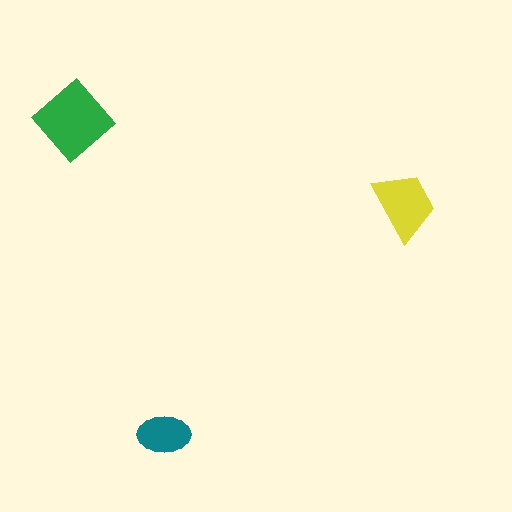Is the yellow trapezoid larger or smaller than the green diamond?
Smaller.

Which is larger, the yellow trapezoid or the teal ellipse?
The yellow trapezoid.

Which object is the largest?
The green diamond.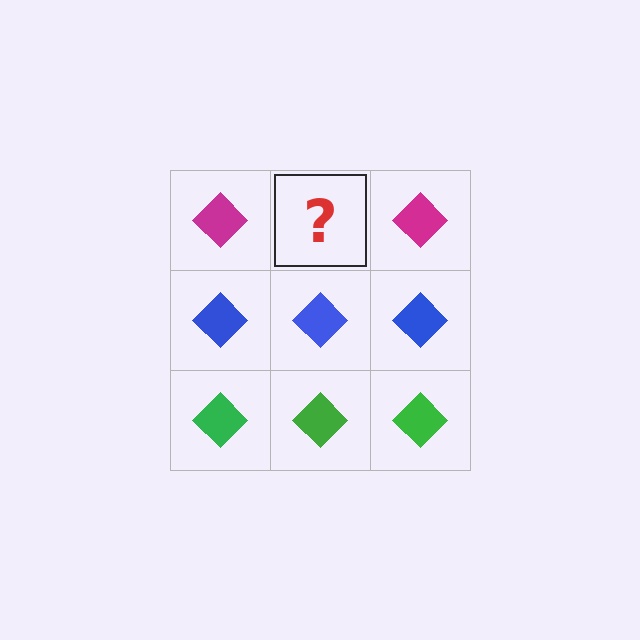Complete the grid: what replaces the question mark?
The question mark should be replaced with a magenta diamond.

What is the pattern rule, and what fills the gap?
The rule is that each row has a consistent color. The gap should be filled with a magenta diamond.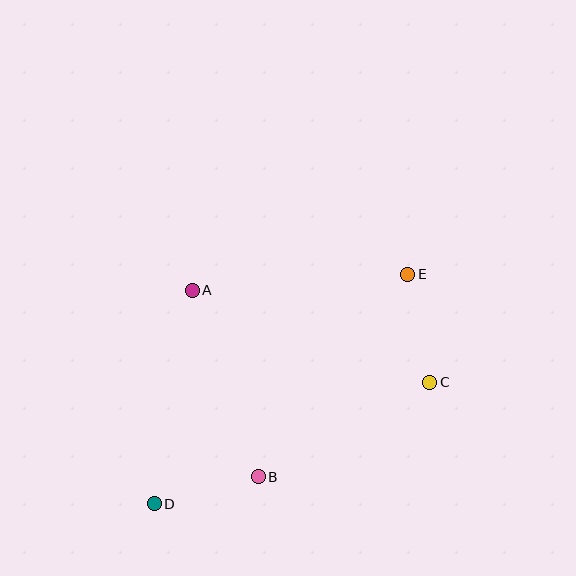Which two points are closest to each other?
Points B and D are closest to each other.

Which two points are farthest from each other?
Points D and E are farthest from each other.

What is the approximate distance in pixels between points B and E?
The distance between B and E is approximately 252 pixels.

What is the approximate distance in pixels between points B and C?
The distance between B and C is approximately 196 pixels.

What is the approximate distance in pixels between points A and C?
The distance between A and C is approximately 255 pixels.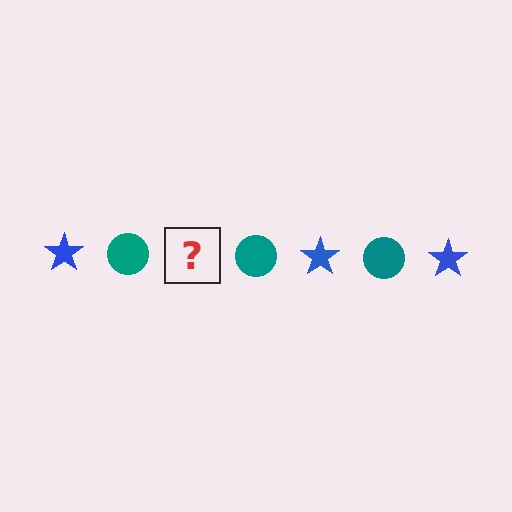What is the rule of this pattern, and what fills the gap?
The rule is that the pattern alternates between blue star and teal circle. The gap should be filled with a blue star.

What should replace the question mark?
The question mark should be replaced with a blue star.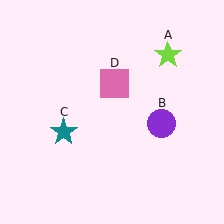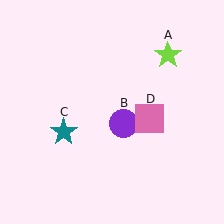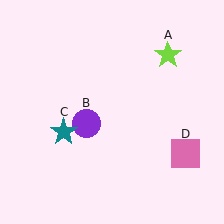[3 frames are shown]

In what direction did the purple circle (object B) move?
The purple circle (object B) moved left.